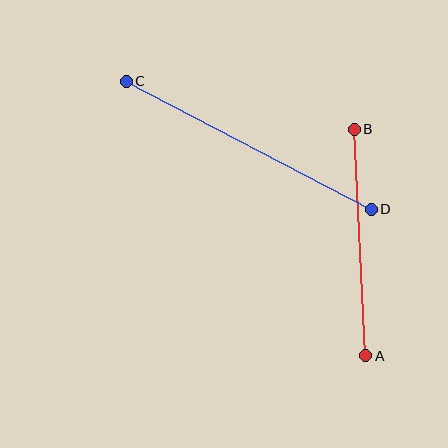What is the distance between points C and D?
The distance is approximately 277 pixels.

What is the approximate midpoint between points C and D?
The midpoint is at approximately (249, 145) pixels.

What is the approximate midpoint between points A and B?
The midpoint is at approximately (360, 242) pixels.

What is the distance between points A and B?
The distance is approximately 227 pixels.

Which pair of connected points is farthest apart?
Points C and D are farthest apart.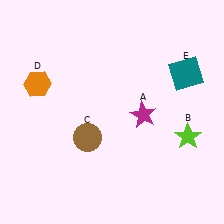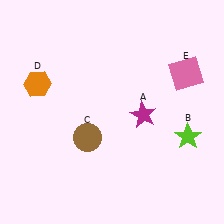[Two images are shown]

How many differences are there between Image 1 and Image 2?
There is 1 difference between the two images.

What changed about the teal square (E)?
In Image 1, E is teal. In Image 2, it changed to pink.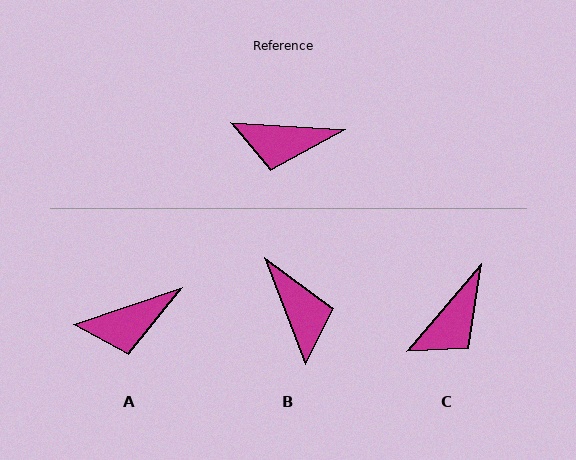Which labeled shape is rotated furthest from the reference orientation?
B, about 115 degrees away.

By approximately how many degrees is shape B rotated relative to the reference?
Approximately 115 degrees counter-clockwise.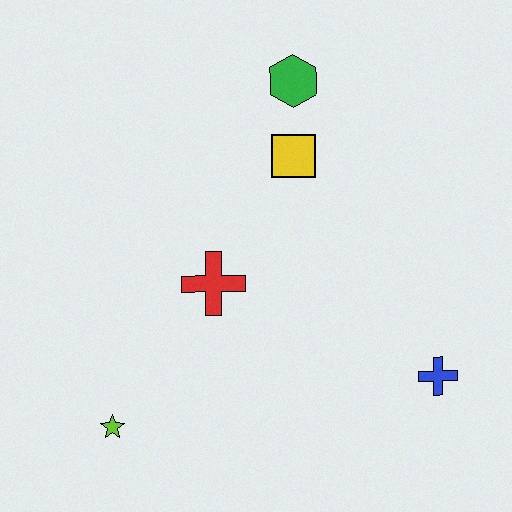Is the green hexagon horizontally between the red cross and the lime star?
No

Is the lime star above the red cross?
No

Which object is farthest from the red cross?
The blue cross is farthest from the red cross.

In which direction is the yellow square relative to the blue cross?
The yellow square is above the blue cross.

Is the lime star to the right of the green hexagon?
No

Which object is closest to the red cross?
The yellow square is closest to the red cross.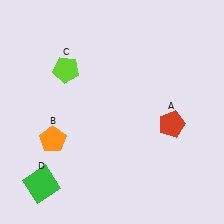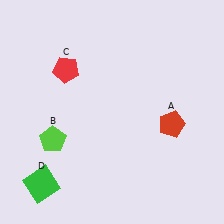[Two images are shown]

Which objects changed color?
B changed from orange to lime. C changed from lime to red.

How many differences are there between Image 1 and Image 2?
There are 2 differences between the two images.